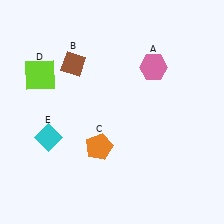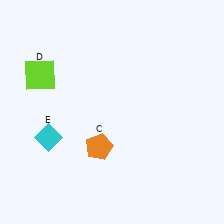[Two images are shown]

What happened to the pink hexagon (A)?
The pink hexagon (A) was removed in Image 2. It was in the top-right area of Image 1.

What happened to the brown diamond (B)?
The brown diamond (B) was removed in Image 2. It was in the top-left area of Image 1.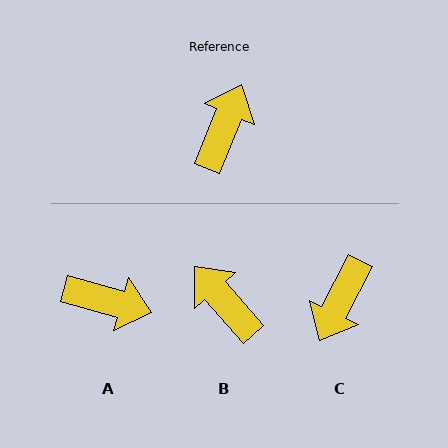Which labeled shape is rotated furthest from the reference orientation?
C, about 175 degrees away.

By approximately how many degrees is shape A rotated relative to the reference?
Approximately 83 degrees clockwise.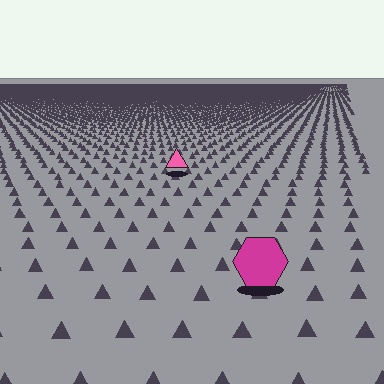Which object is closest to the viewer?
The magenta hexagon is closest. The texture marks near it are larger and more spread out.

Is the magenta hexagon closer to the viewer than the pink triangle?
Yes. The magenta hexagon is closer — you can tell from the texture gradient: the ground texture is coarser near it.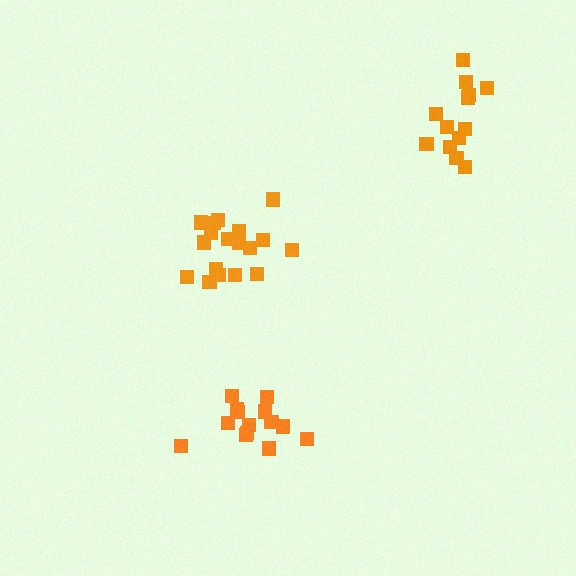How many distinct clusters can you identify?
There are 3 distinct clusters.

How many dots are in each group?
Group 1: 18 dots, Group 2: 14 dots, Group 3: 14 dots (46 total).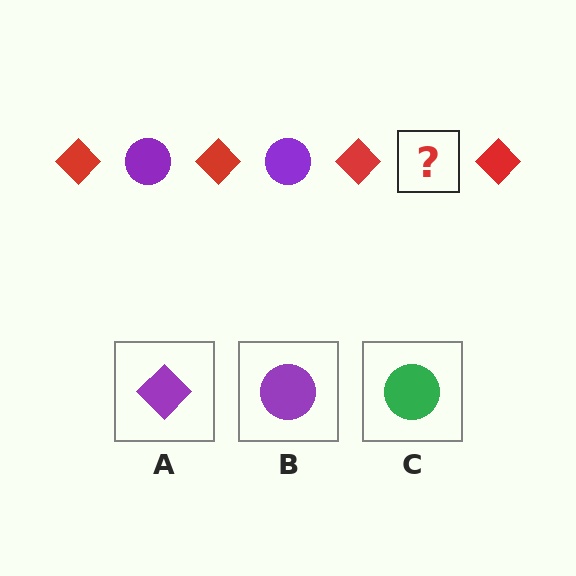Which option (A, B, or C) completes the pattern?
B.